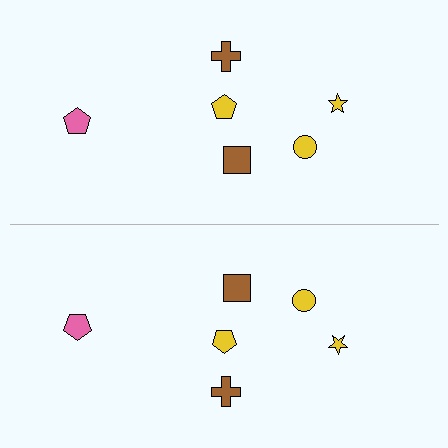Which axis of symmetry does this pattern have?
The pattern has a horizontal axis of symmetry running through the center of the image.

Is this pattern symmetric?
Yes, this pattern has bilateral (reflection) symmetry.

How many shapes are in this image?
There are 12 shapes in this image.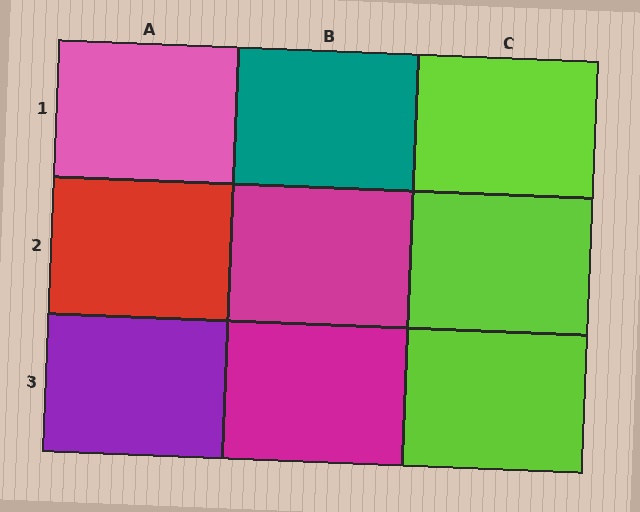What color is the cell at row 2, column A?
Red.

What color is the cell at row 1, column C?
Lime.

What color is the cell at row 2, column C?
Lime.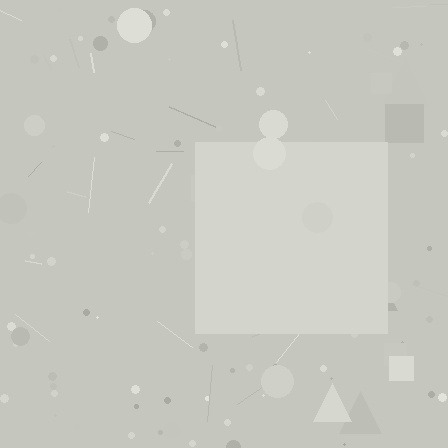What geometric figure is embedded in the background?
A square is embedded in the background.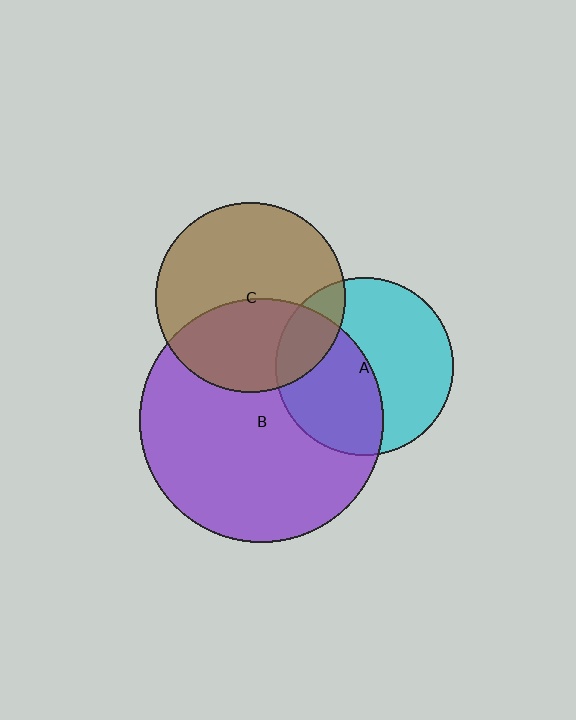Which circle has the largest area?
Circle B (purple).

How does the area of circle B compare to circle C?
Approximately 1.6 times.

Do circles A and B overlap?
Yes.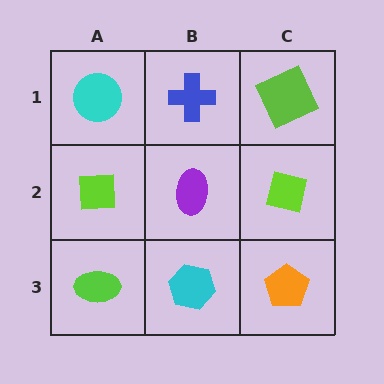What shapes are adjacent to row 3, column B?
A purple ellipse (row 2, column B), a lime ellipse (row 3, column A), an orange pentagon (row 3, column C).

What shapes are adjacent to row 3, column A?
A lime square (row 2, column A), a cyan hexagon (row 3, column B).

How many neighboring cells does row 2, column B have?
4.